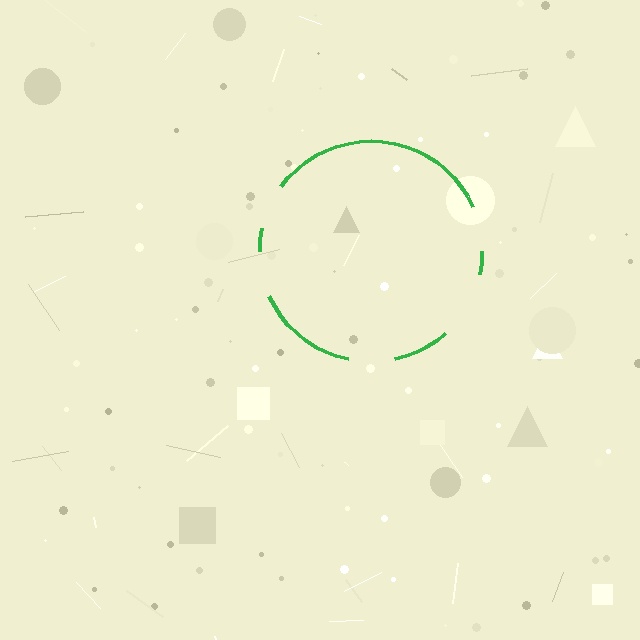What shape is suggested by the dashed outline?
The dashed outline suggests a circle.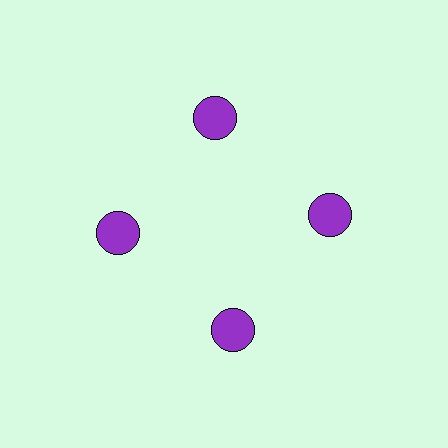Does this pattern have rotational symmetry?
Yes, this pattern has 4-fold rotational symmetry. It looks the same after rotating 90 degrees around the center.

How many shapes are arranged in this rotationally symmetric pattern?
There are 4 shapes, arranged in 4 groups of 1.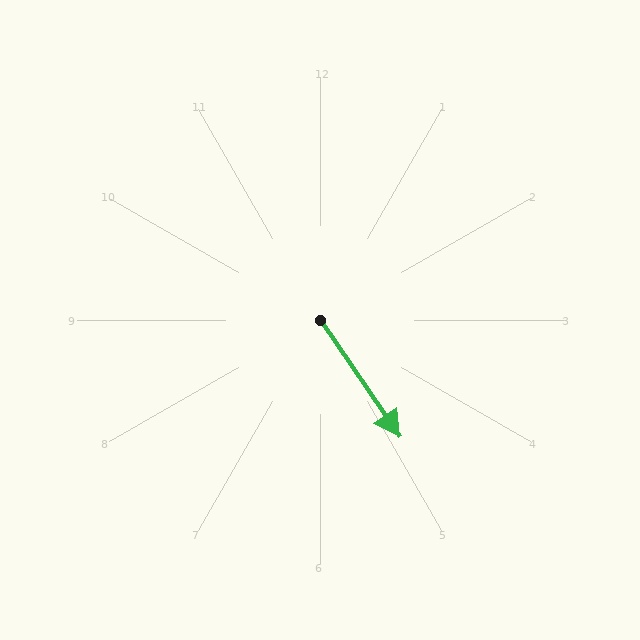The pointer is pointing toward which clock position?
Roughly 5 o'clock.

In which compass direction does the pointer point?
Southeast.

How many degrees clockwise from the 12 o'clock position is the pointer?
Approximately 146 degrees.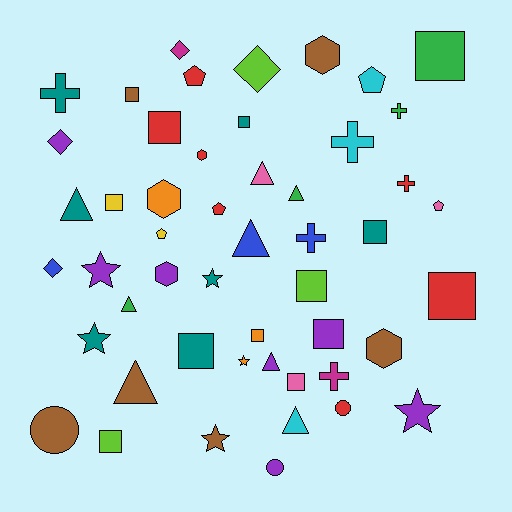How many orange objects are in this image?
There are 3 orange objects.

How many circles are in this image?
There are 3 circles.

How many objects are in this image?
There are 50 objects.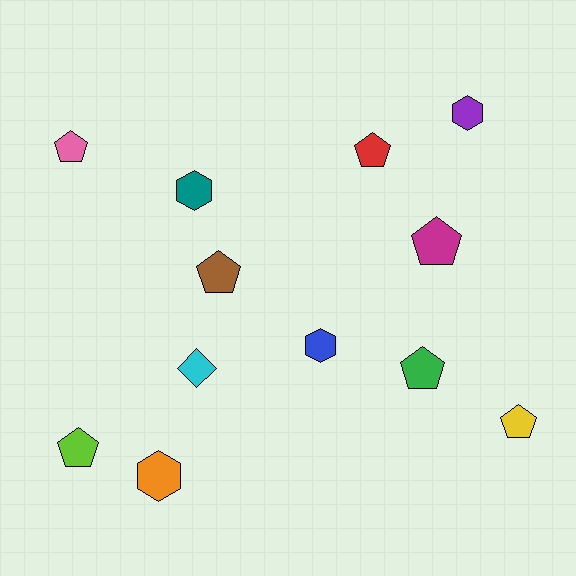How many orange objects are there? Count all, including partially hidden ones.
There is 1 orange object.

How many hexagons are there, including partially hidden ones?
There are 4 hexagons.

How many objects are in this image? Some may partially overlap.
There are 12 objects.